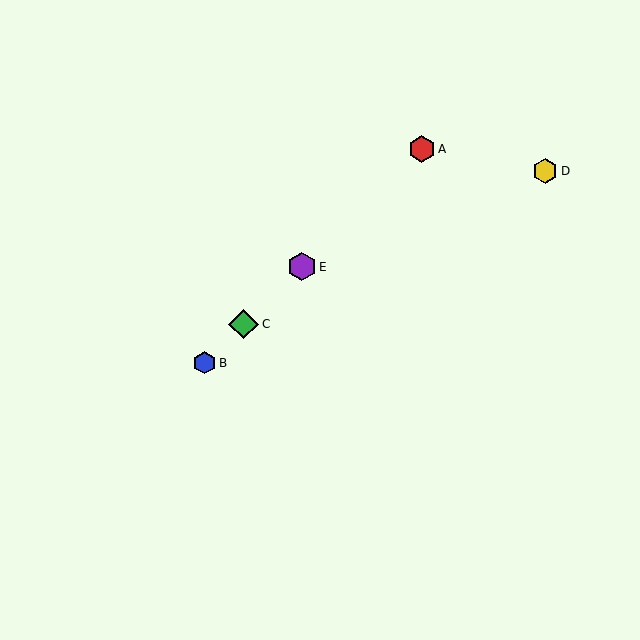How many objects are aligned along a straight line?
4 objects (A, B, C, E) are aligned along a straight line.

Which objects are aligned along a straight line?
Objects A, B, C, E are aligned along a straight line.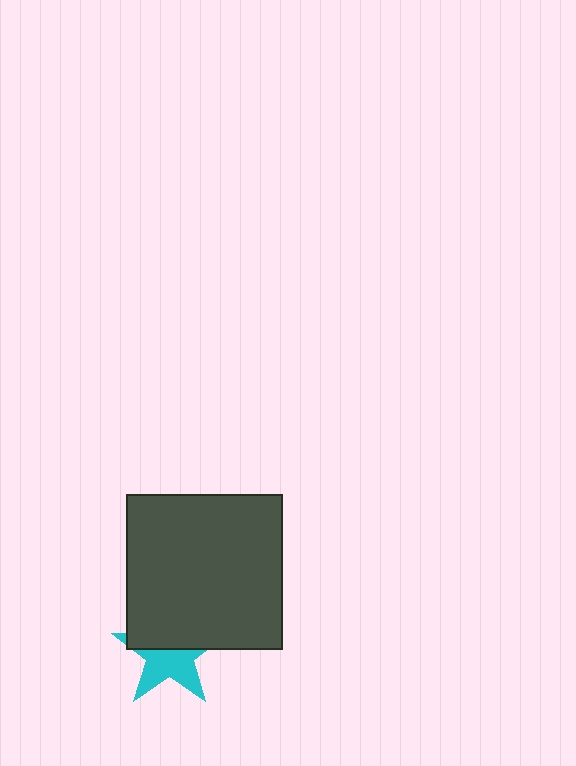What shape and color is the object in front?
The object in front is a dark gray square.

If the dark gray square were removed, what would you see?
You would see the complete cyan star.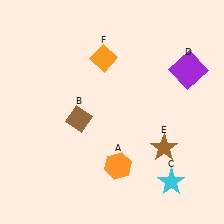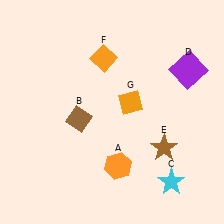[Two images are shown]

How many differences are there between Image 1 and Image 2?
There is 1 difference between the two images.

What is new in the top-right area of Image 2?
An orange diamond (G) was added in the top-right area of Image 2.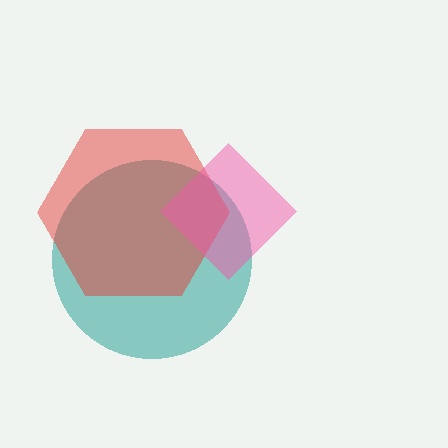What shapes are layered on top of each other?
The layered shapes are: a teal circle, a red hexagon, a pink diamond.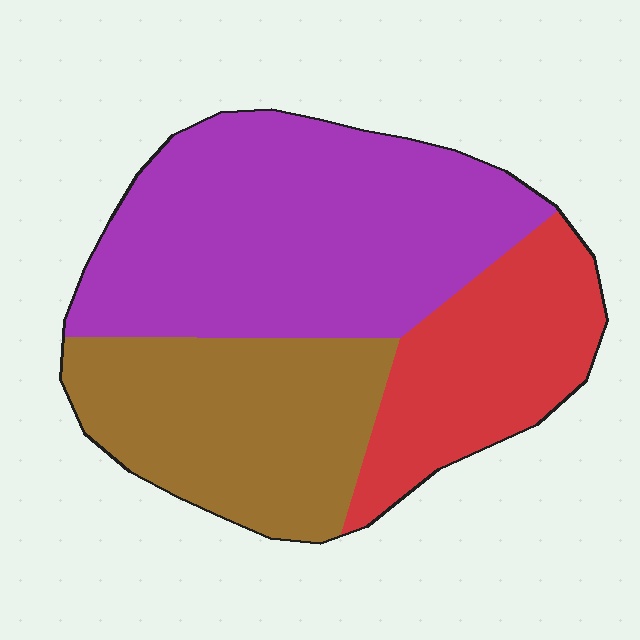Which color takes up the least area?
Red, at roughly 25%.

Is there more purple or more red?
Purple.